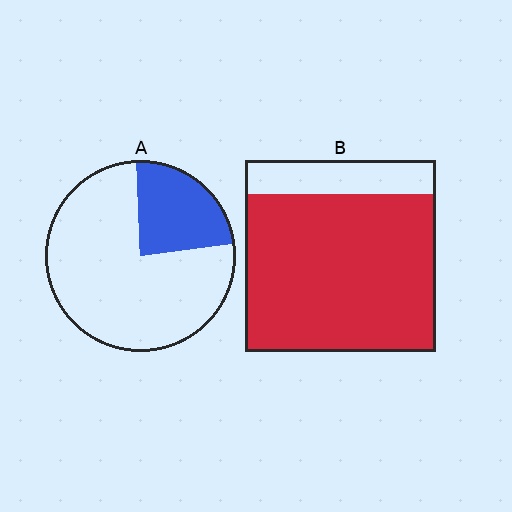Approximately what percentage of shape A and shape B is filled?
A is approximately 25% and B is approximately 80%.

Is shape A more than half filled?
No.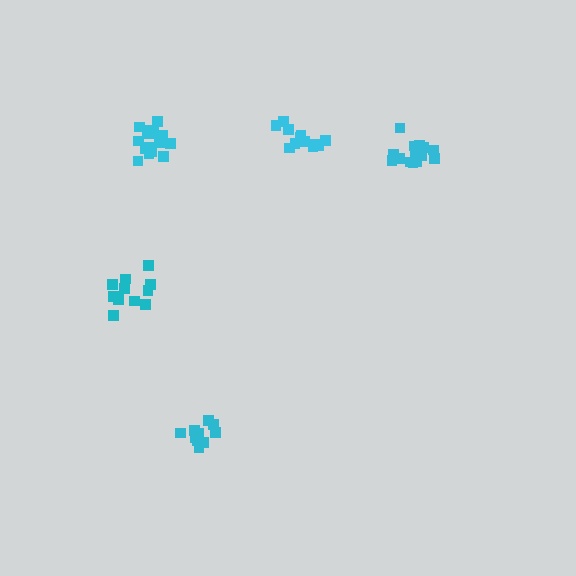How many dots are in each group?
Group 1: 15 dots, Group 2: 12 dots, Group 3: 15 dots, Group 4: 11 dots, Group 5: 11 dots (64 total).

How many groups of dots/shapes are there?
There are 5 groups.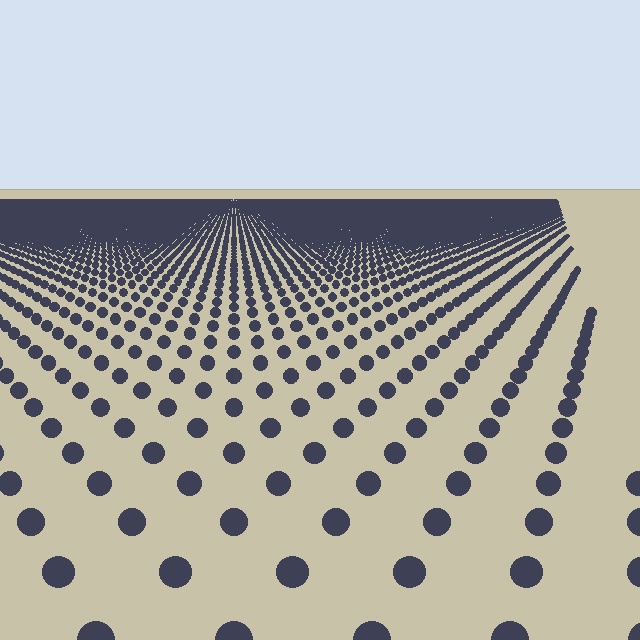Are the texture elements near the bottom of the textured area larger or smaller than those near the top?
Larger. Near the bottom, elements are closer to the viewer and appear at a bigger on-screen size.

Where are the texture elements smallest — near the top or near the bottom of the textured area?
Near the top.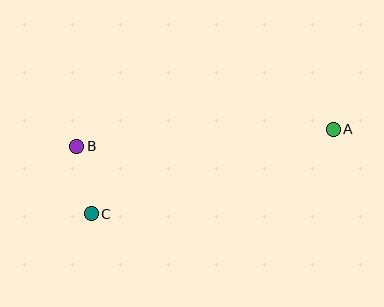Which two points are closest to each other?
Points B and C are closest to each other.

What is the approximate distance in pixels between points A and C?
The distance between A and C is approximately 256 pixels.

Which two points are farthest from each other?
Points A and B are farthest from each other.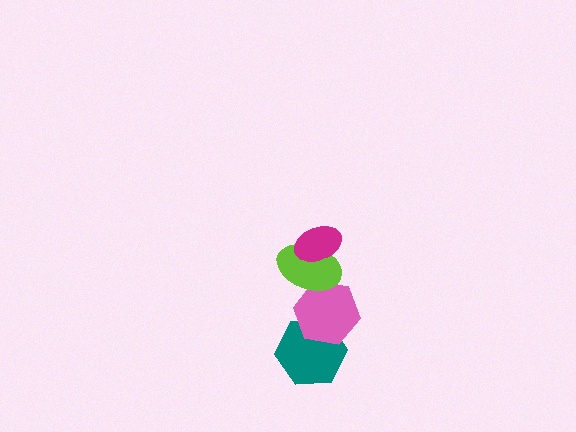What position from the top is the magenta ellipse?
The magenta ellipse is 1st from the top.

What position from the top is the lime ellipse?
The lime ellipse is 2nd from the top.